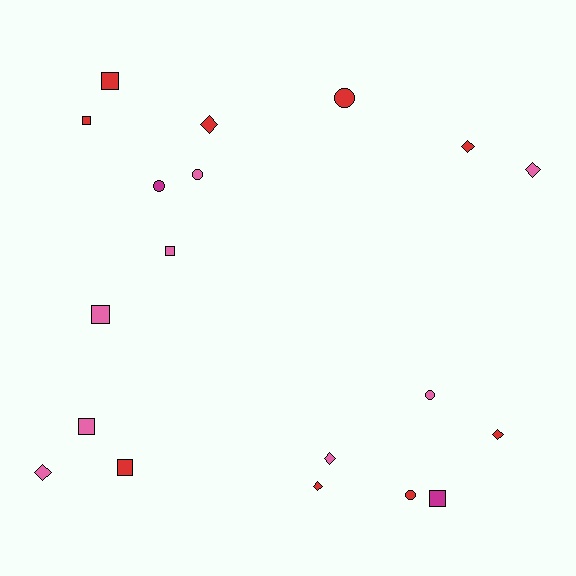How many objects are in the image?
There are 19 objects.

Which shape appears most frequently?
Square, with 7 objects.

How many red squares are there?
There are 3 red squares.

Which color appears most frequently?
Red, with 9 objects.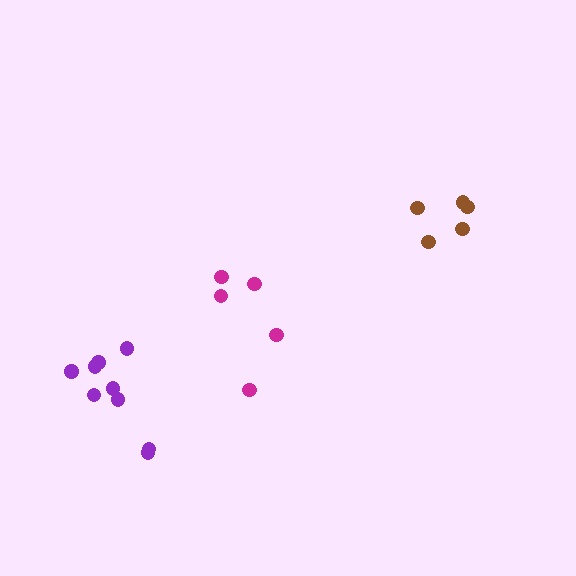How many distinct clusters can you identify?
There are 3 distinct clusters.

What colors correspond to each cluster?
The clusters are colored: magenta, purple, brown.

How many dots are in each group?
Group 1: 5 dots, Group 2: 9 dots, Group 3: 5 dots (19 total).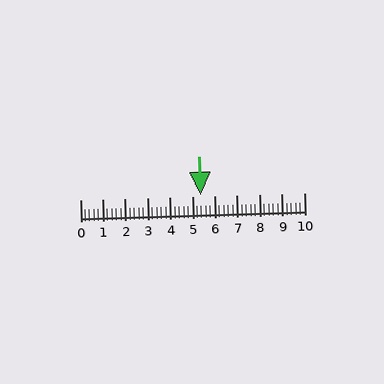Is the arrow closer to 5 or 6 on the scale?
The arrow is closer to 5.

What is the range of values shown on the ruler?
The ruler shows values from 0 to 10.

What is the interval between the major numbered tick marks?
The major tick marks are spaced 1 units apart.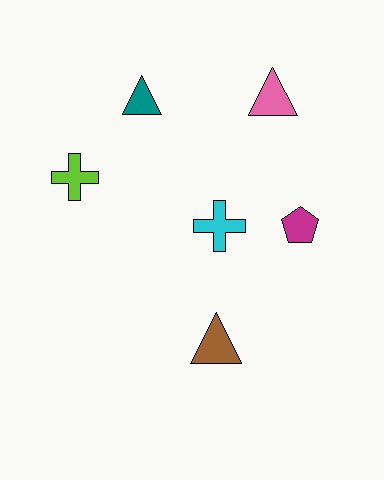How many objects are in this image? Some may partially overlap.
There are 6 objects.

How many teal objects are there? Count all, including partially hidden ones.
There is 1 teal object.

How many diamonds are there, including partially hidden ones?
There are no diamonds.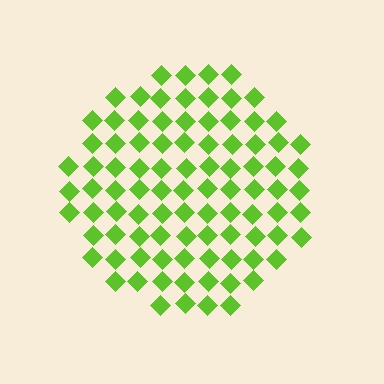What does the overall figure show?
The overall figure shows a circle.